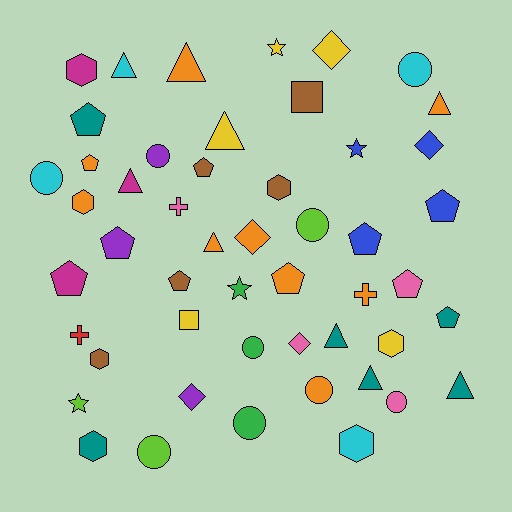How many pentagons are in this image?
There are 11 pentagons.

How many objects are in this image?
There are 50 objects.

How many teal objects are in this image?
There are 6 teal objects.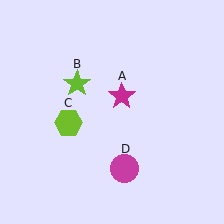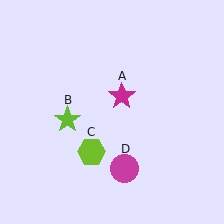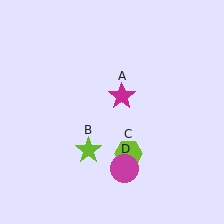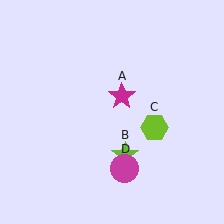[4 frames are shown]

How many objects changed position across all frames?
2 objects changed position: lime star (object B), lime hexagon (object C).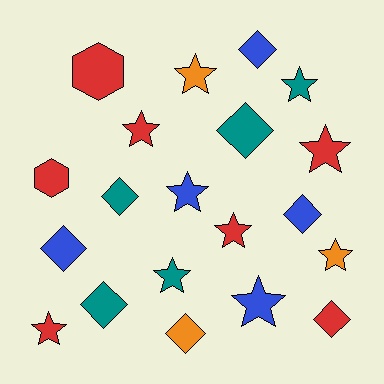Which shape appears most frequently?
Star, with 10 objects.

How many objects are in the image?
There are 20 objects.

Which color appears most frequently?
Red, with 7 objects.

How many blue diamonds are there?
There are 3 blue diamonds.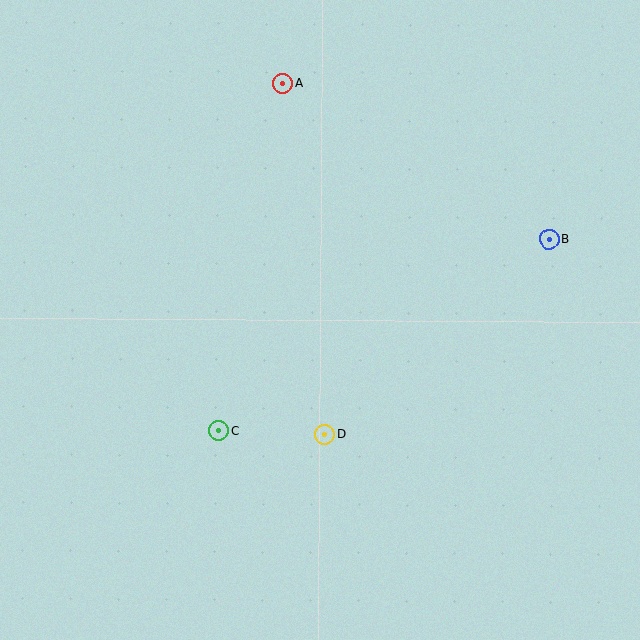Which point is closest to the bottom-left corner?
Point C is closest to the bottom-left corner.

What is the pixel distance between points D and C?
The distance between D and C is 106 pixels.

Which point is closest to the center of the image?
Point D at (325, 434) is closest to the center.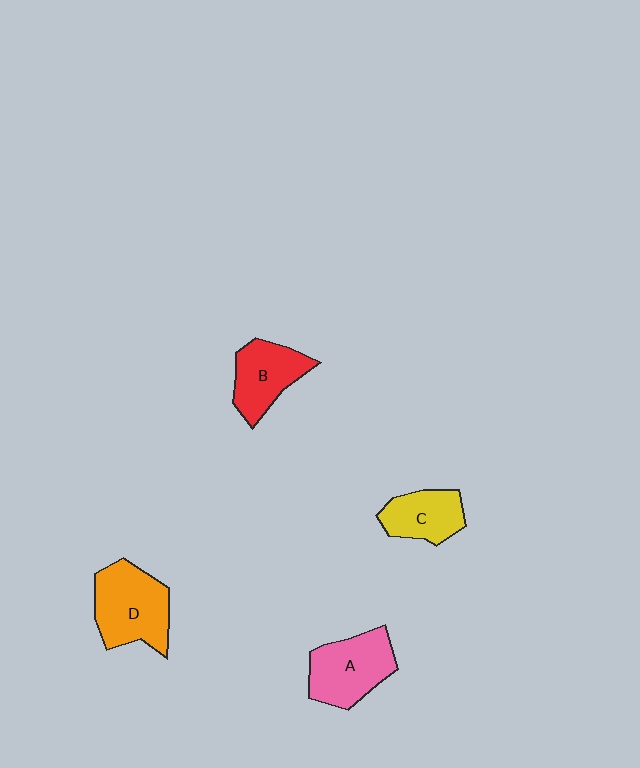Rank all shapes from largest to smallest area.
From largest to smallest: D (orange), A (pink), B (red), C (yellow).